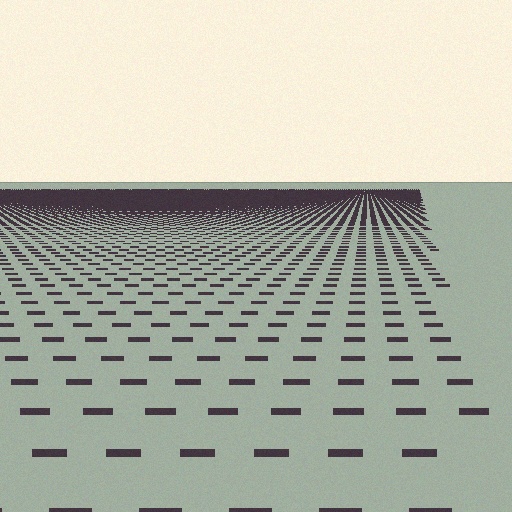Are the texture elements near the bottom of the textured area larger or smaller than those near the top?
Larger. Near the bottom, elements are closer to the viewer and appear at a bigger on-screen size.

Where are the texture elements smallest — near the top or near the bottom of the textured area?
Near the top.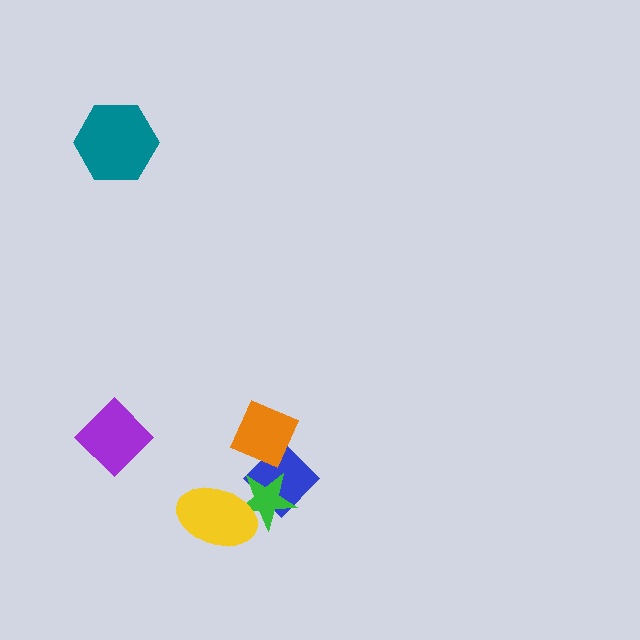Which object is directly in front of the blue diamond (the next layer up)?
The green star is directly in front of the blue diamond.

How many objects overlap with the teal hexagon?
0 objects overlap with the teal hexagon.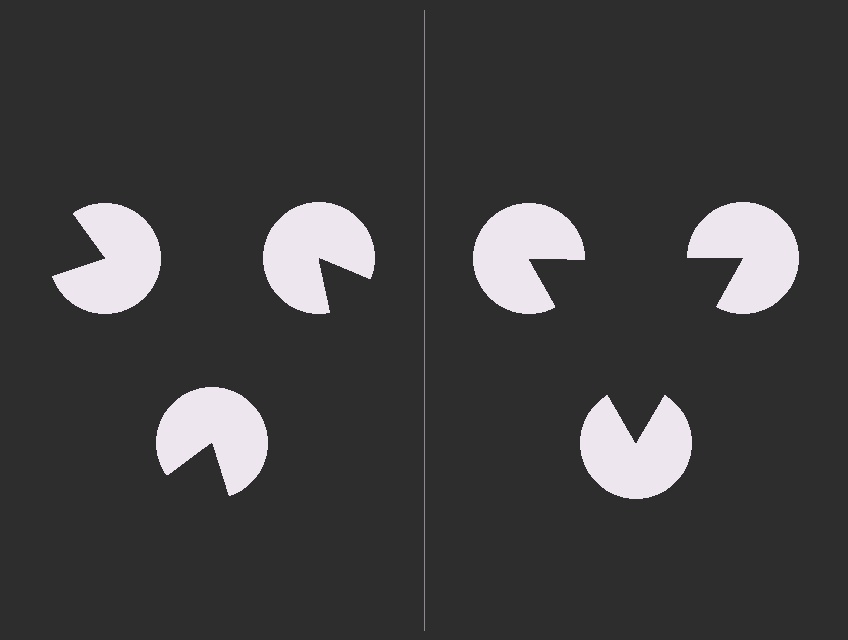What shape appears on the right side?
An illusory triangle.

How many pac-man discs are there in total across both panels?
6 — 3 on each side.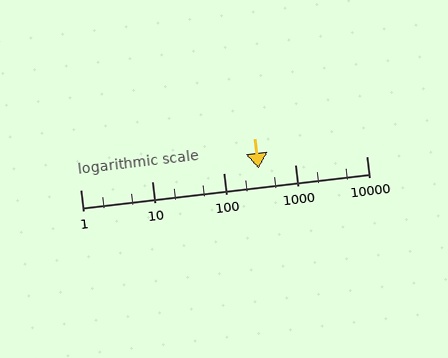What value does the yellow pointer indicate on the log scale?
The pointer indicates approximately 310.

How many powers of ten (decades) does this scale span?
The scale spans 4 decades, from 1 to 10000.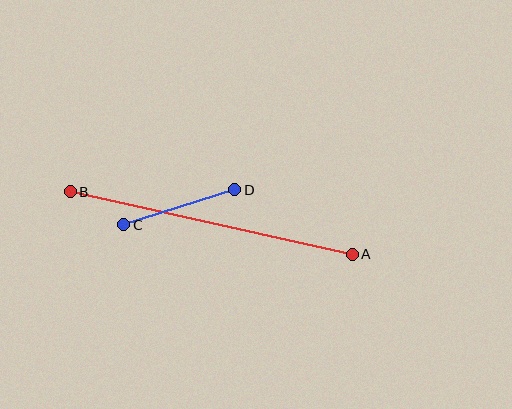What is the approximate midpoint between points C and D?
The midpoint is at approximately (179, 207) pixels.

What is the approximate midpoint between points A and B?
The midpoint is at approximately (211, 223) pixels.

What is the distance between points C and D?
The distance is approximately 116 pixels.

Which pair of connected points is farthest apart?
Points A and B are farthest apart.